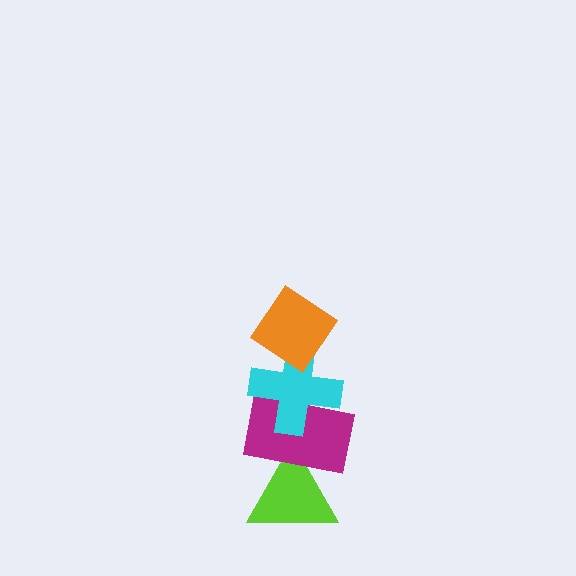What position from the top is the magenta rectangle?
The magenta rectangle is 3rd from the top.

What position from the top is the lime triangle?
The lime triangle is 4th from the top.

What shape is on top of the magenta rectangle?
The cyan cross is on top of the magenta rectangle.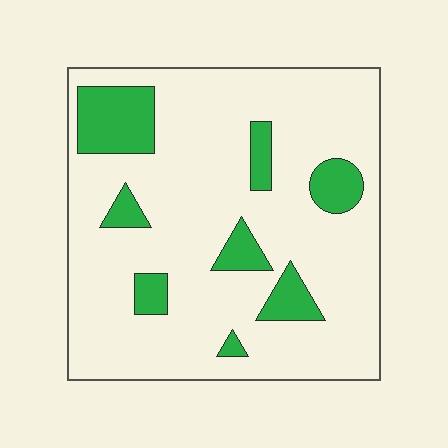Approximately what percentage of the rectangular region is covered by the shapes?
Approximately 15%.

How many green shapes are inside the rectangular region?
8.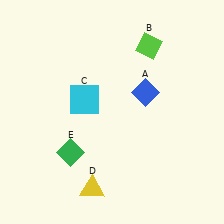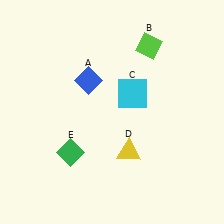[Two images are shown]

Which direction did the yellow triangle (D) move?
The yellow triangle (D) moved up.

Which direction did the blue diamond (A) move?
The blue diamond (A) moved left.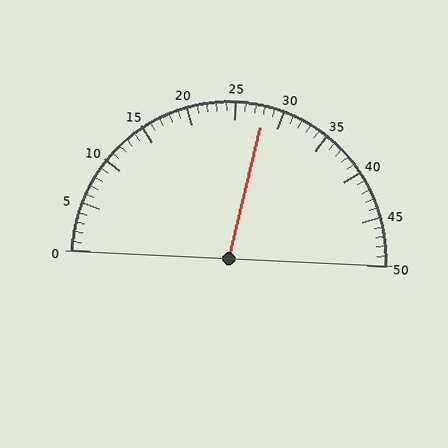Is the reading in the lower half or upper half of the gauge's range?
The reading is in the upper half of the range (0 to 50).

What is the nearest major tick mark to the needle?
The nearest major tick mark is 30.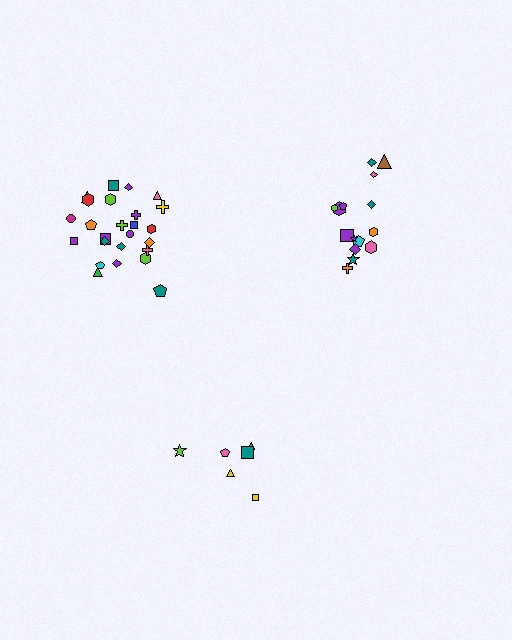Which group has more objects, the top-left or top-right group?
The top-left group.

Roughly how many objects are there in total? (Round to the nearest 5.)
Roughly 45 objects in total.